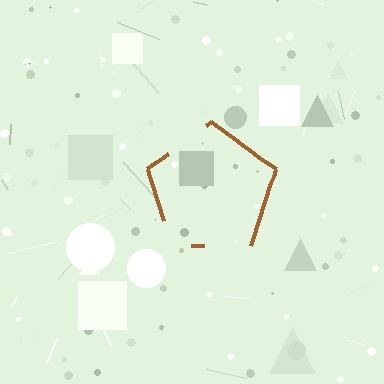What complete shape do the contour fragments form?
The contour fragments form a pentagon.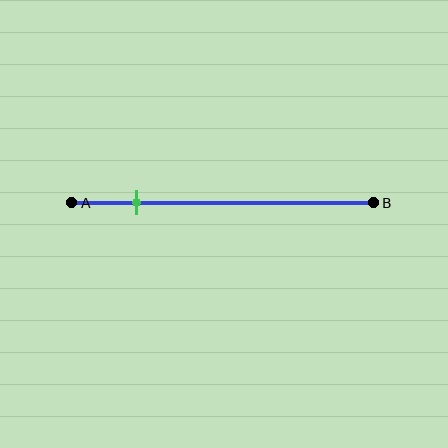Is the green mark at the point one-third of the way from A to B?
No, the mark is at about 20% from A, not at the 33% one-third point.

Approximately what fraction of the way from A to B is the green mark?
The green mark is approximately 20% of the way from A to B.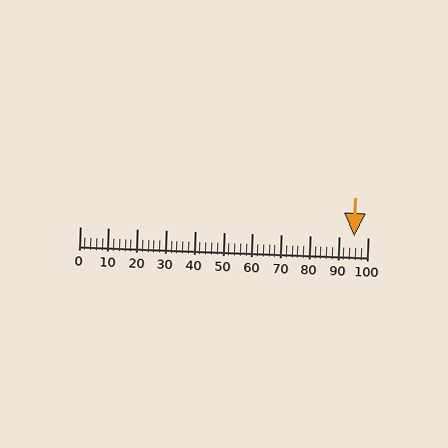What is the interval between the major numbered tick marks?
The major tick marks are spaced 10 units apart.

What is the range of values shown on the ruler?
The ruler shows values from 0 to 100.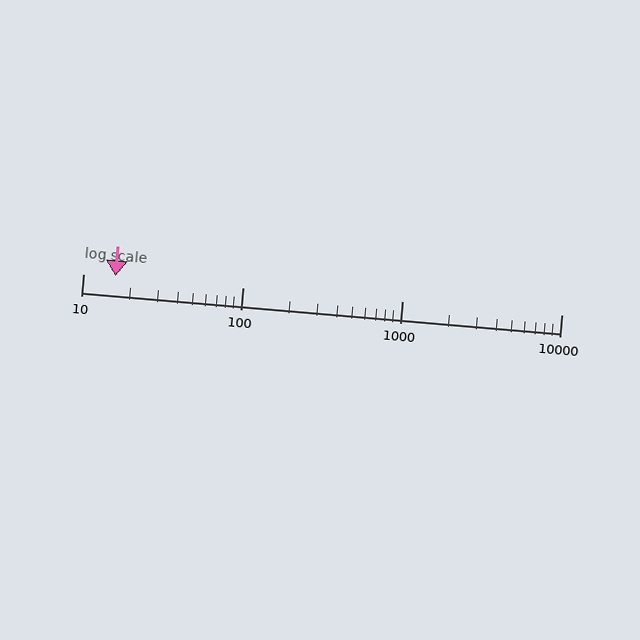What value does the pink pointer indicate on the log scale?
The pointer indicates approximately 16.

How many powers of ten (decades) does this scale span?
The scale spans 3 decades, from 10 to 10000.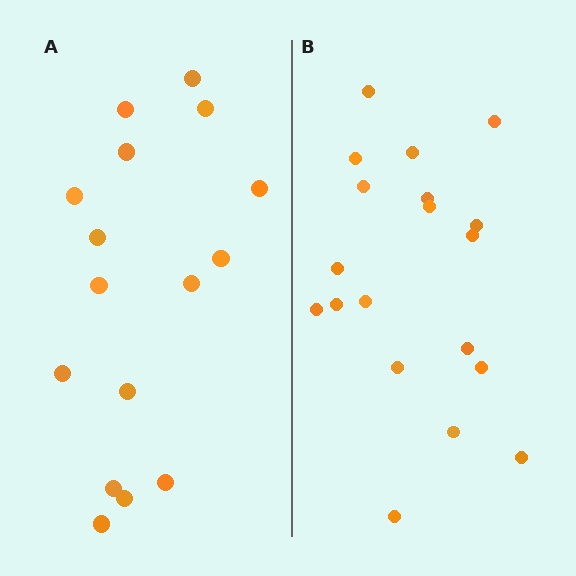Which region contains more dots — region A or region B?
Region B (the right region) has more dots.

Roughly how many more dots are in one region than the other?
Region B has just a few more — roughly 2 or 3 more dots than region A.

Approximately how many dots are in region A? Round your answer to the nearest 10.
About 20 dots. (The exact count is 16, which rounds to 20.)